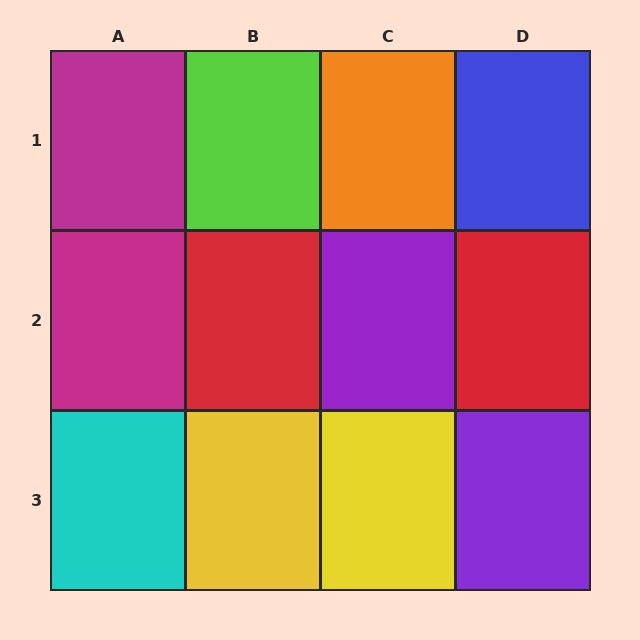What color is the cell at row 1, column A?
Magenta.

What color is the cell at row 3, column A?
Cyan.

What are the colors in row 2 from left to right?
Magenta, red, purple, red.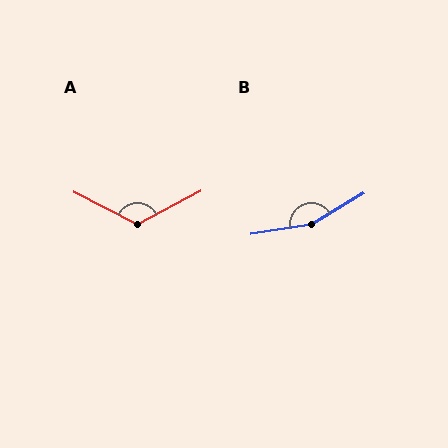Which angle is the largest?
B, at approximately 158 degrees.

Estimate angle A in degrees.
Approximately 125 degrees.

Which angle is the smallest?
A, at approximately 125 degrees.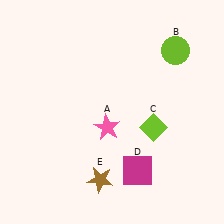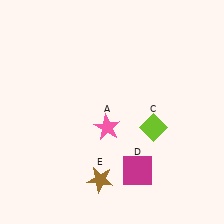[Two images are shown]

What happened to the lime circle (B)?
The lime circle (B) was removed in Image 2. It was in the top-right area of Image 1.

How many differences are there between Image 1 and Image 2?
There is 1 difference between the two images.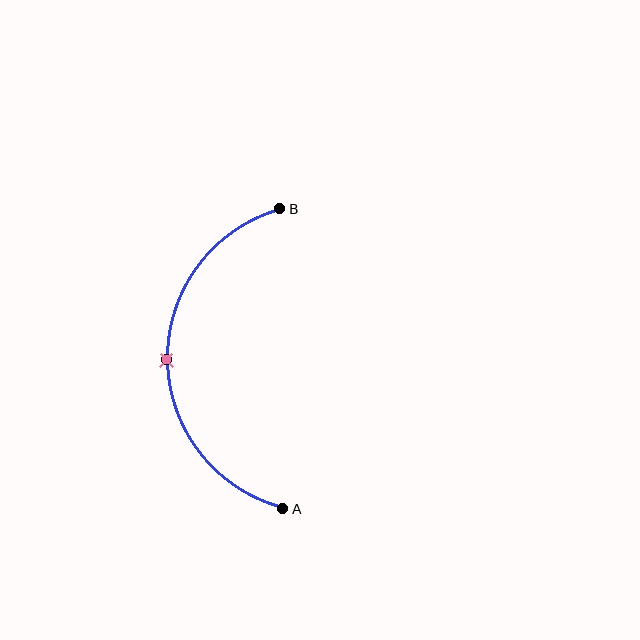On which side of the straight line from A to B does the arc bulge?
The arc bulges to the left of the straight line connecting A and B.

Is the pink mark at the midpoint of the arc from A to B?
Yes. The pink mark lies on the arc at equal arc-length from both A and B — it is the arc midpoint.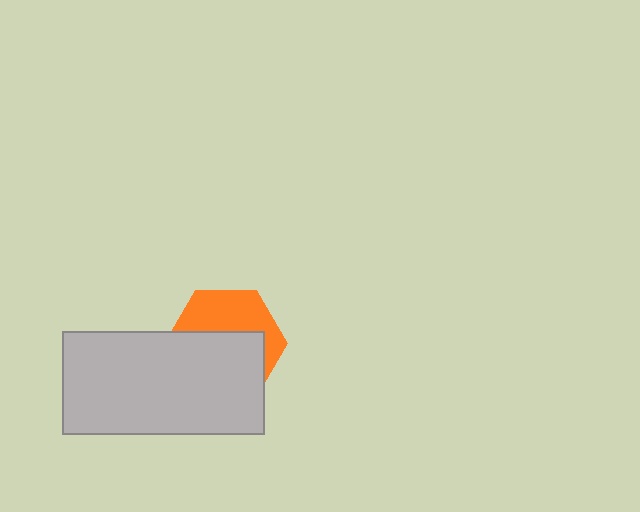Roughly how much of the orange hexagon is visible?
A small part of it is visible (roughly 43%).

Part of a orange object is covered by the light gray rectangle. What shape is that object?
It is a hexagon.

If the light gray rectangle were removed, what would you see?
You would see the complete orange hexagon.